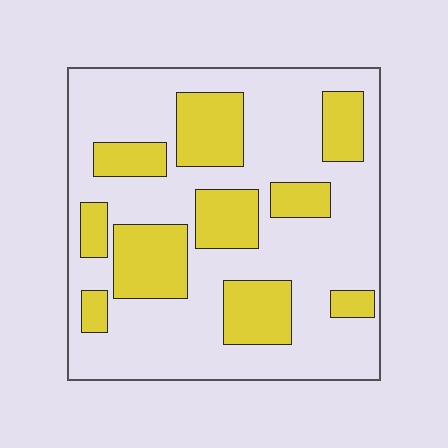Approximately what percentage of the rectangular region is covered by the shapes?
Approximately 30%.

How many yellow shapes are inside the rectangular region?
10.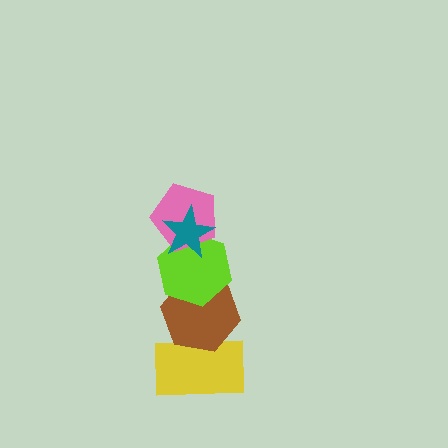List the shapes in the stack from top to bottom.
From top to bottom: the teal star, the pink pentagon, the lime hexagon, the brown hexagon, the yellow rectangle.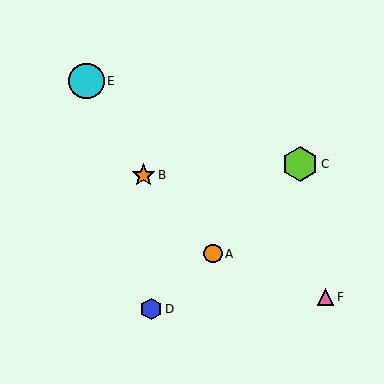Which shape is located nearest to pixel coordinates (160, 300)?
The blue hexagon (labeled D) at (151, 309) is nearest to that location.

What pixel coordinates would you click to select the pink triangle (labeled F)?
Click at (326, 297) to select the pink triangle F.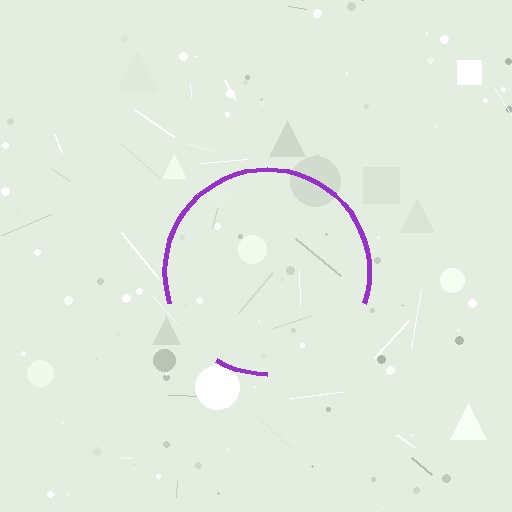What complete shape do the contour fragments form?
The contour fragments form a circle.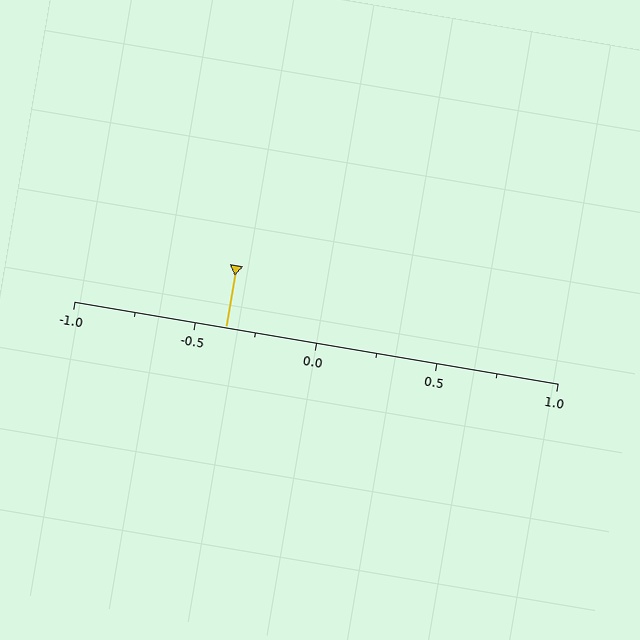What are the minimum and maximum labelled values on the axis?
The axis runs from -1.0 to 1.0.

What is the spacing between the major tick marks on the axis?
The major ticks are spaced 0.5 apart.